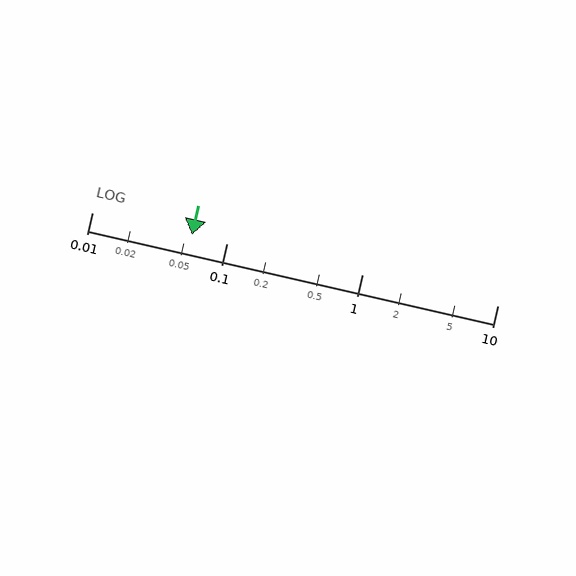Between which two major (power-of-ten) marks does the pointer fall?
The pointer is between 0.01 and 0.1.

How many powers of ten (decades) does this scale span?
The scale spans 3 decades, from 0.01 to 10.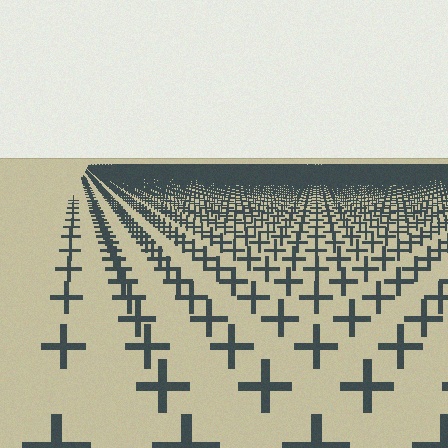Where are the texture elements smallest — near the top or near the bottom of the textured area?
Near the top.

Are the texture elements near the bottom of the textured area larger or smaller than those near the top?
Larger. Near the bottom, elements are closer to the viewer and appear at a bigger on-screen size.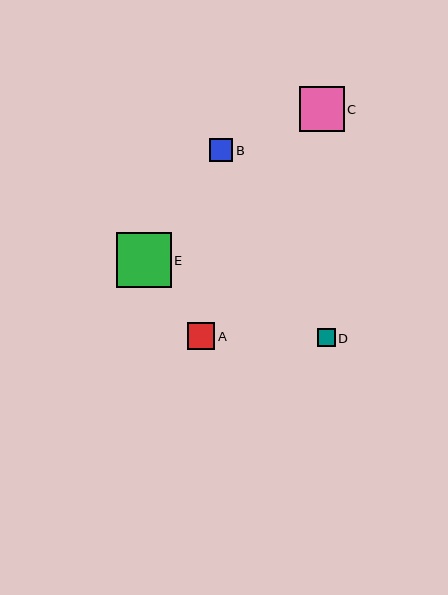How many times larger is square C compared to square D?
Square C is approximately 2.6 times the size of square D.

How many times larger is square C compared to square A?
Square C is approximately 1.7 times the size of square A.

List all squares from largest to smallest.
From largest to smallest: E, C, A, B, D.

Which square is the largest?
Square E is the largest with a size of approximately 54 pixels.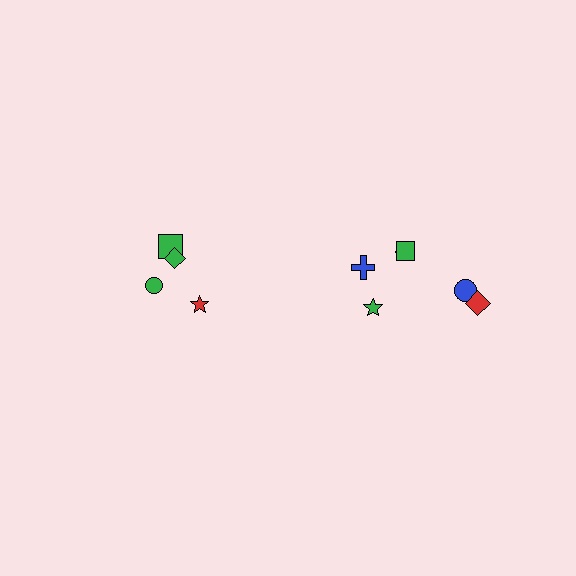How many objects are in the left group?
There are 4 objects.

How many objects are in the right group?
There are 6 objects.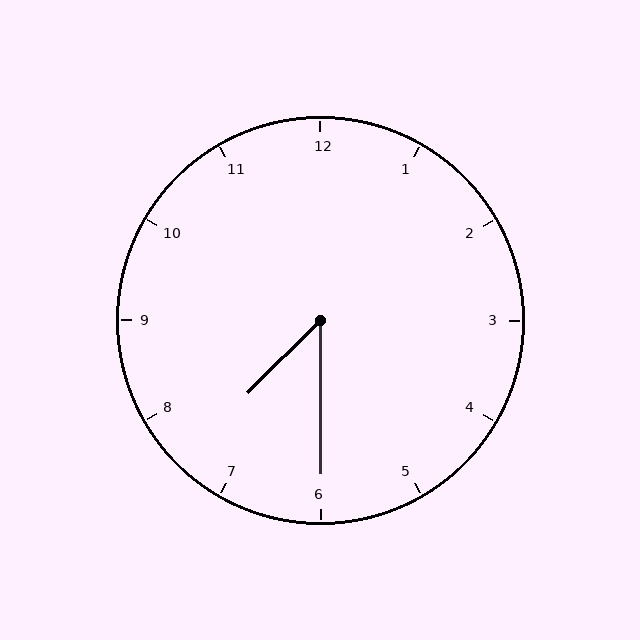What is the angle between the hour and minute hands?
Approximately 45 degrees.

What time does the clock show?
7:30.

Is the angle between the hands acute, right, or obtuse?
It is acute.